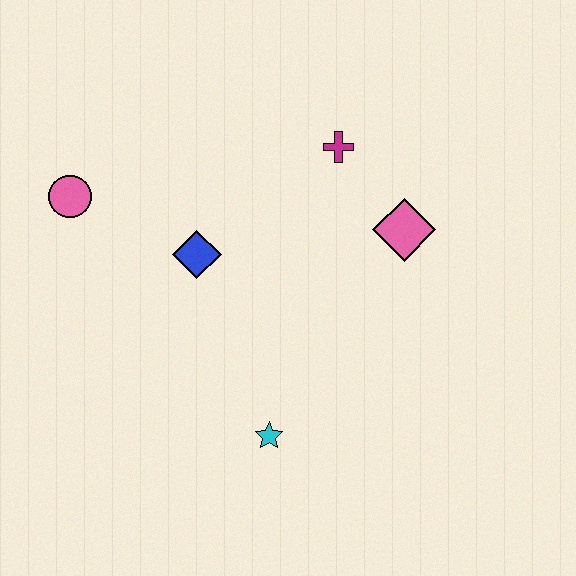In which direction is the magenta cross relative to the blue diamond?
The magenta cross is to the right of the blue diamond.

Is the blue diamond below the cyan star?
No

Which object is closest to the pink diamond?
The magenta cross is closest to the pink diamond.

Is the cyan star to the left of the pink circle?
No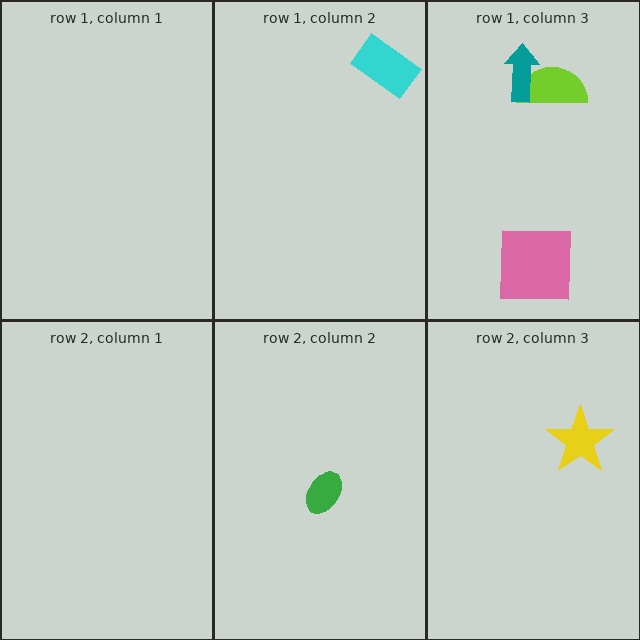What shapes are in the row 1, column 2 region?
The cyan rectangle.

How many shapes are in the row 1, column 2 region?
1.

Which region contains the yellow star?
The row 2, column 3 region.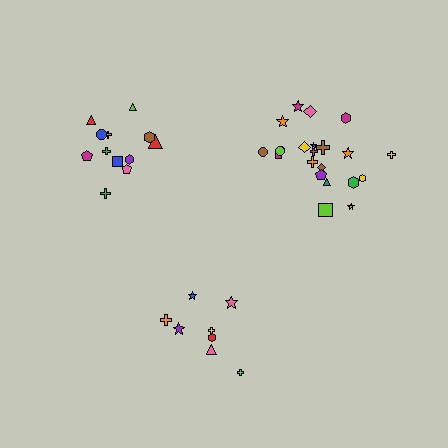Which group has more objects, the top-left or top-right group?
The top-right group.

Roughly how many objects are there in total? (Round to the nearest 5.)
Roughly 40 objects in total.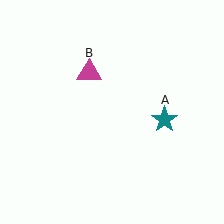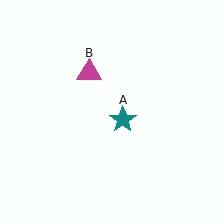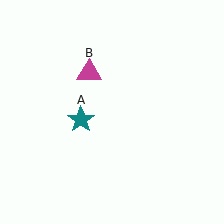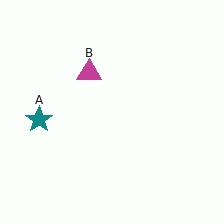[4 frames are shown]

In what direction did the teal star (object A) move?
The teal star (object A) moved left.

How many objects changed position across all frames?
1 object changed position: teal star (object A).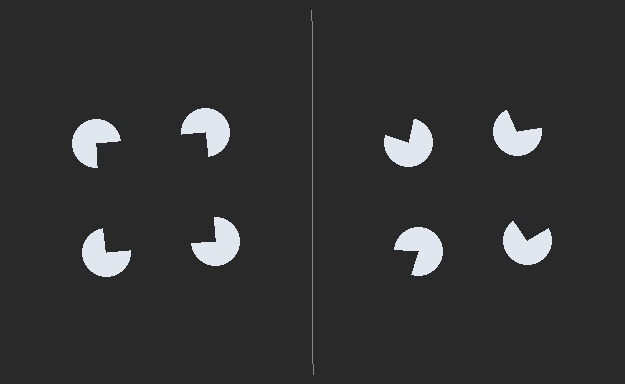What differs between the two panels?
The pac-man discs are positioned identically on both sides; only the wedge orientations differ. On the left they align to a square; on the right they are misaligned.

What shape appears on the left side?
An illusory square.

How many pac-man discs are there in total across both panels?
8 — 4 on each side.